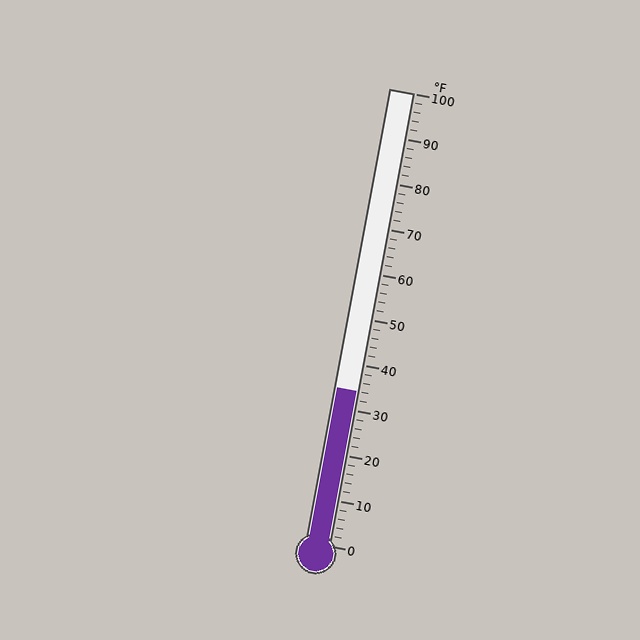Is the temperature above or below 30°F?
The temperature is above 30°F.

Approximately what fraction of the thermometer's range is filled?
The thermometer is filled to approximately 35% of its range.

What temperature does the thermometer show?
The thermometer shows approximately 34°F.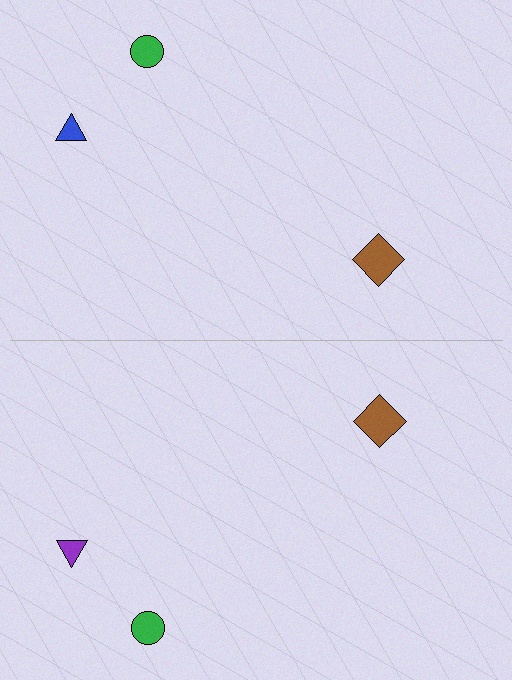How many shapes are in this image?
There are 6 shapes in this image.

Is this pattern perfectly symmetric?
No, the pattern is not perfectly symmetric. The purple triangle on the bottom side breaks the symmetry — its mirror counterpart is blue.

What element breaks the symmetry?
The purple triangle on the bottom side breaks the symmetry — its mirror counterpart is blue.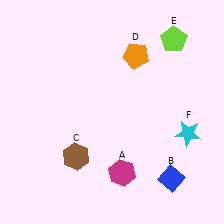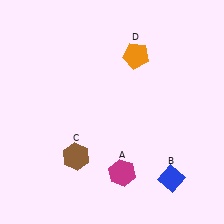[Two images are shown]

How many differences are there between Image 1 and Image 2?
There are 2 differences between the two images.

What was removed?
The cyan star (F), the lime pentagon (E) were removed in Image 2.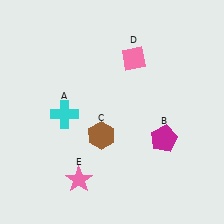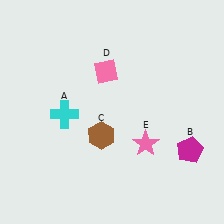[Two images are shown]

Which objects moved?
The objects that moved are: the magenta pentagon (B), the pink diamond (D), the pink star (E).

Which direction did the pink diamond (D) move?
The pink diamond (D) moved left.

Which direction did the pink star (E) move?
The pink star (E) moved right.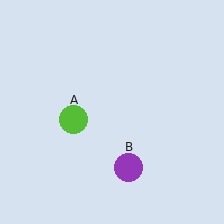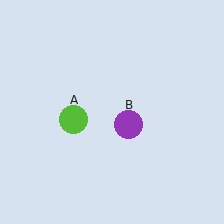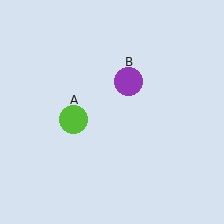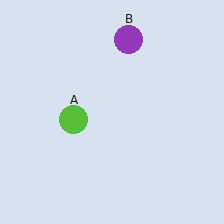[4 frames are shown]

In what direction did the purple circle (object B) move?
The purple circle (object B) moved up.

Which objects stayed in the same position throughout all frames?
Lime circle (object A) remained stationary.